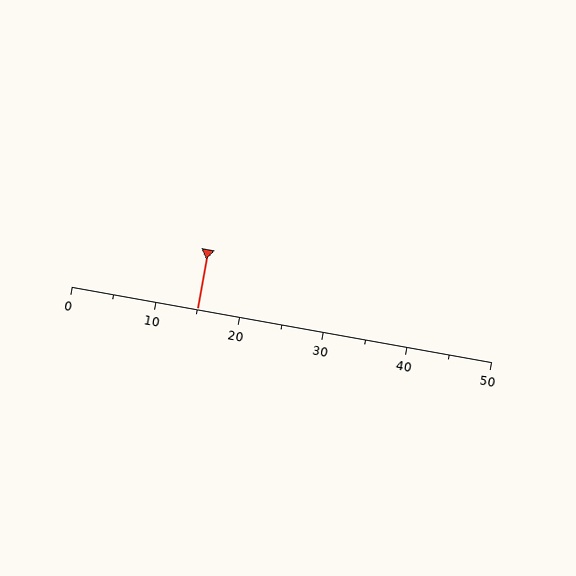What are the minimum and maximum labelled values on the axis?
The axis runs from 0 to 50.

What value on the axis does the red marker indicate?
The marker indicates approximately 15.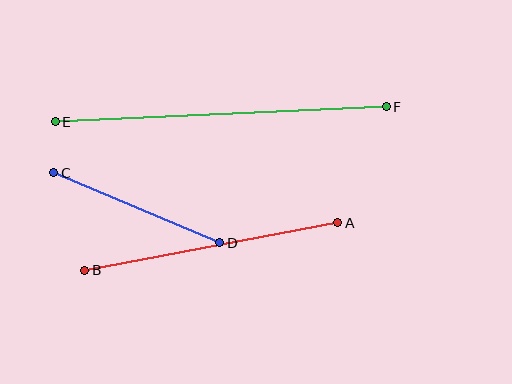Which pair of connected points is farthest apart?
Points E and F are farthest apart.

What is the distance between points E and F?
The distance is approximately 331 pixels.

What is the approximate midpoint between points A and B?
The midpoint is at approximately (211, 246) pixels.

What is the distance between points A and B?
The distance is approximately 257 pixels.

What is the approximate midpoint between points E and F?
The midpoint is at approximately (221, 114) pixels.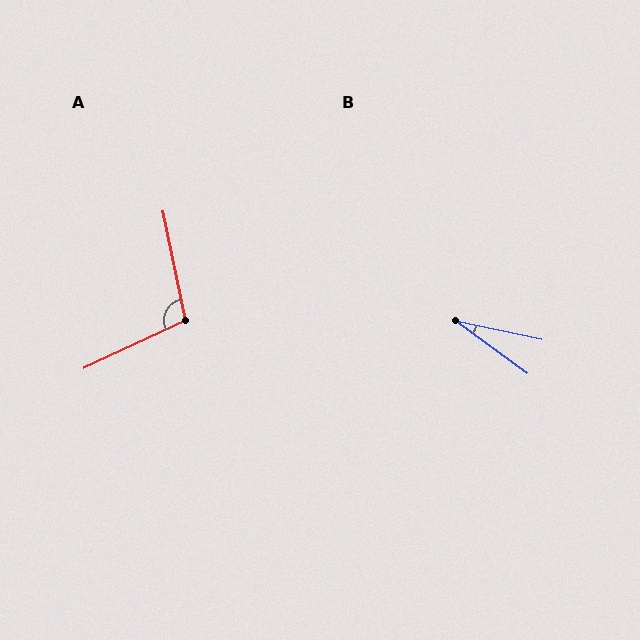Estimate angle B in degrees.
Approximately 24 degrees.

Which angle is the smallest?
B, at approximately 24 degrees.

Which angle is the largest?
A, at approximately 104 degrees.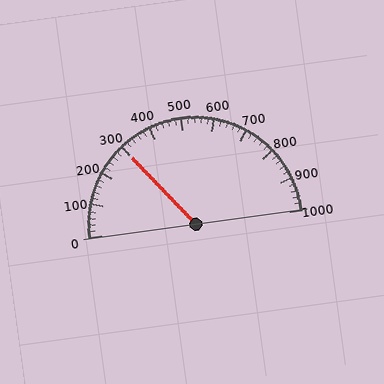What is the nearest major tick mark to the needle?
The nearest major tick mark is 300.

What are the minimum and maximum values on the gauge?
The gauge ranges from 0 to 1000.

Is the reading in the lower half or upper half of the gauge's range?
The reading is in the lower half of the range (0 to 1000).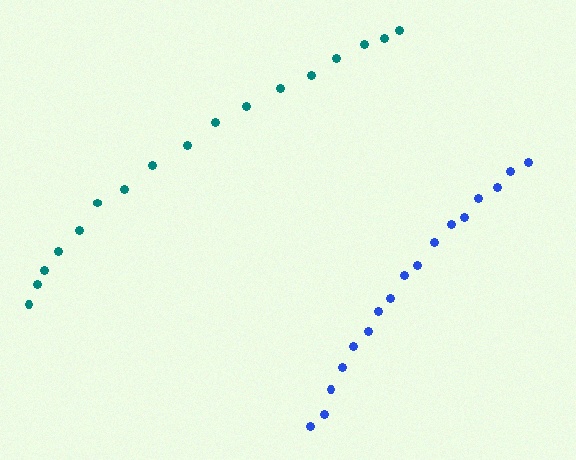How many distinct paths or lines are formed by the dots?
There are 2 distinct paths.